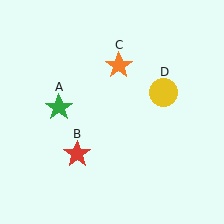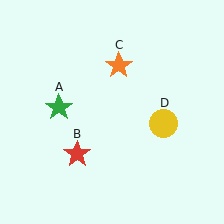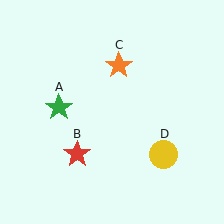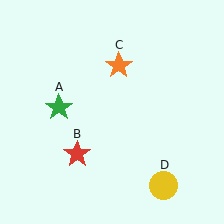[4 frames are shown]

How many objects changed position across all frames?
1 object changed position: yellow circle (object D).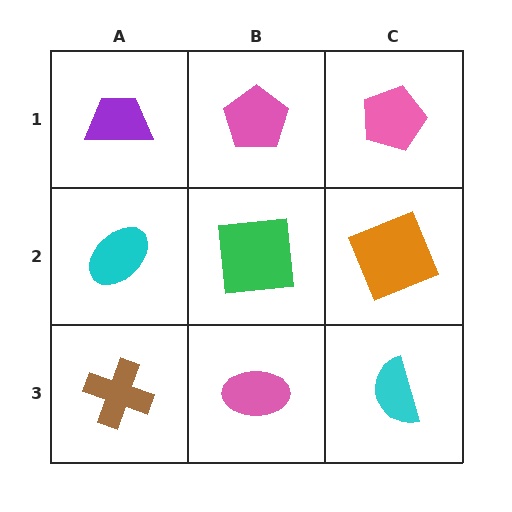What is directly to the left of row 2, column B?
A cyan ellipse.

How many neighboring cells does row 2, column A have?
3.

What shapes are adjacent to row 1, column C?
An orange square (row 2, column C), a pink pentagon (row 1, column B).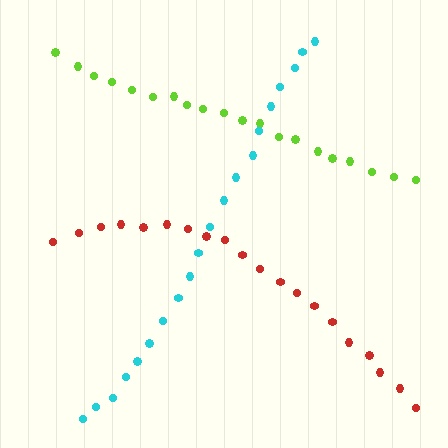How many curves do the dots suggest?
There are 3 distinct paths.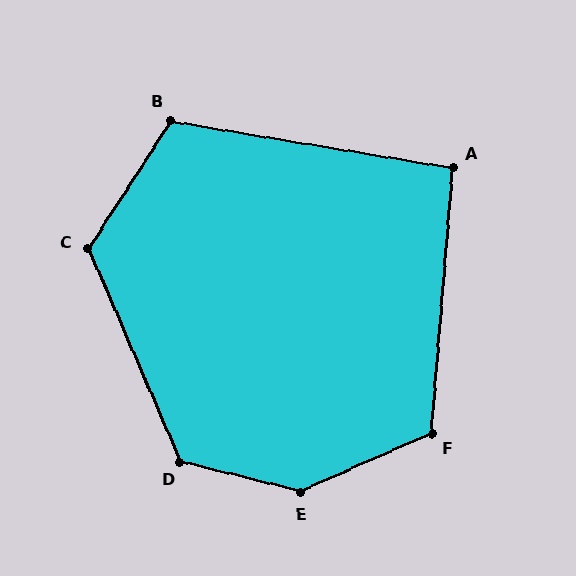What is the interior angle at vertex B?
Approximately 114 degrees (obtuse).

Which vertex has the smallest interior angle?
A, at approximately 95 degrees.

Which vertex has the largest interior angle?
E, at approximately 142 degrees.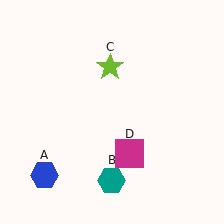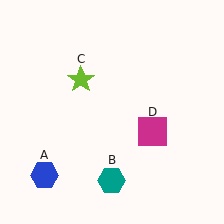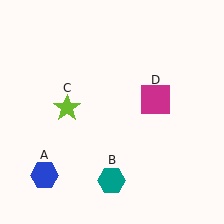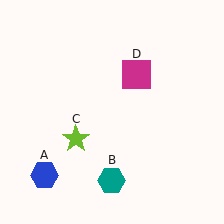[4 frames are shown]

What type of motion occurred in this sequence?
The lime star (object C), magenta square (object D) rotated counterclockwise around the center of the scene.